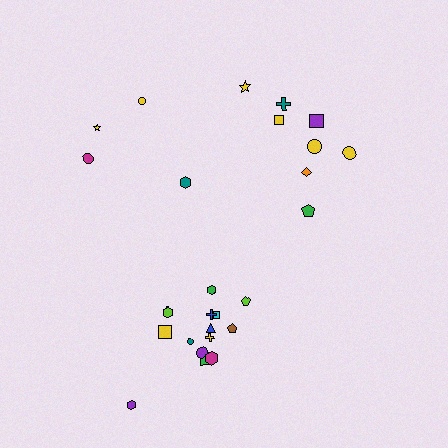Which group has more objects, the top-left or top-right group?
The top-right group.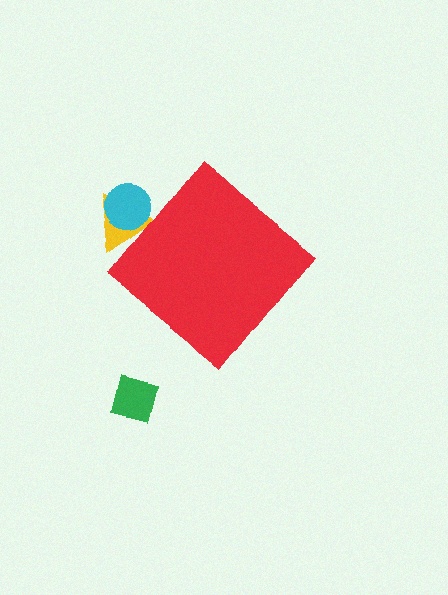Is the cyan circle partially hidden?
Yes, the cyan circle is partially hidden behind the red diamond.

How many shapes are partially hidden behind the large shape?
2 shapes are partially hidden.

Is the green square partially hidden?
No, the green square is fully visible.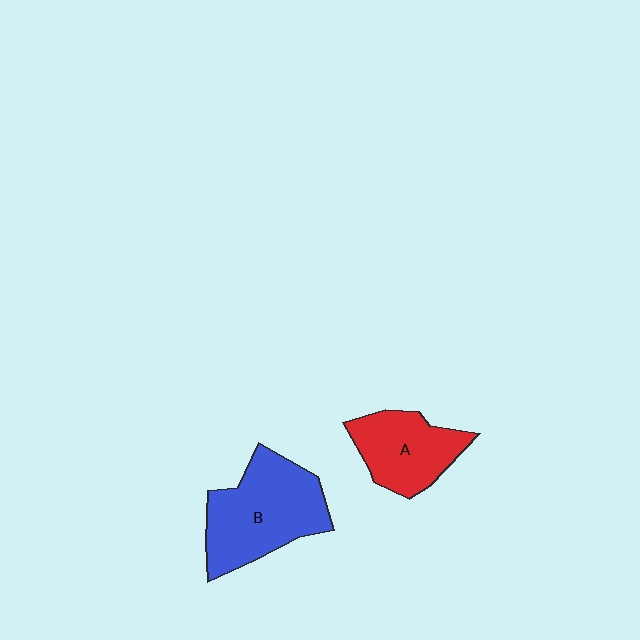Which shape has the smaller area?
Shape A (red).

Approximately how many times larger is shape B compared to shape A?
Approximately 1.5 times.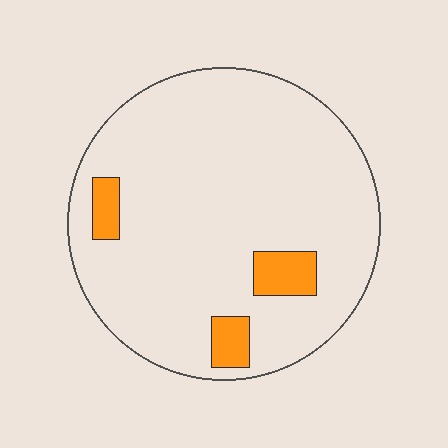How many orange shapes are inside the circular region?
3.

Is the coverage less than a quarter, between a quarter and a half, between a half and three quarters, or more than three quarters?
Less than a quarter.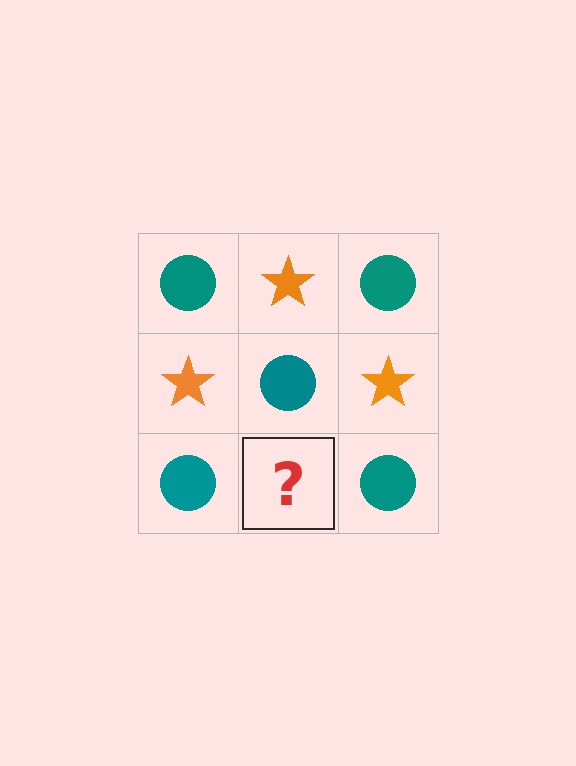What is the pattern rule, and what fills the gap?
The rule is that it alternates teal circle and orange star in a checkerboard pattern. The gap should be filled with an orange star.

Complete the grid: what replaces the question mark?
The question mark should be replaced with an orange star.